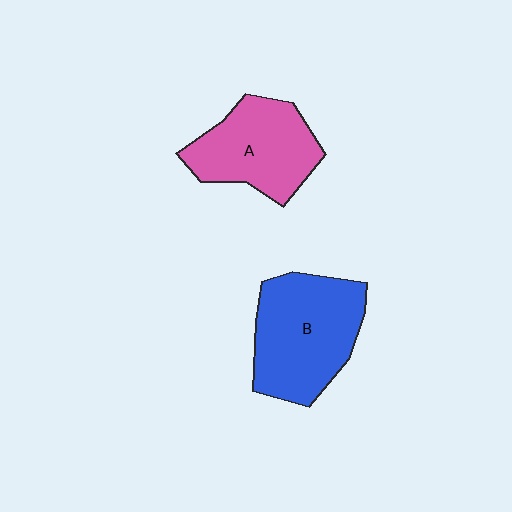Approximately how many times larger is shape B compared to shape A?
Approximately 1.2 times.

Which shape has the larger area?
Shape B (blue).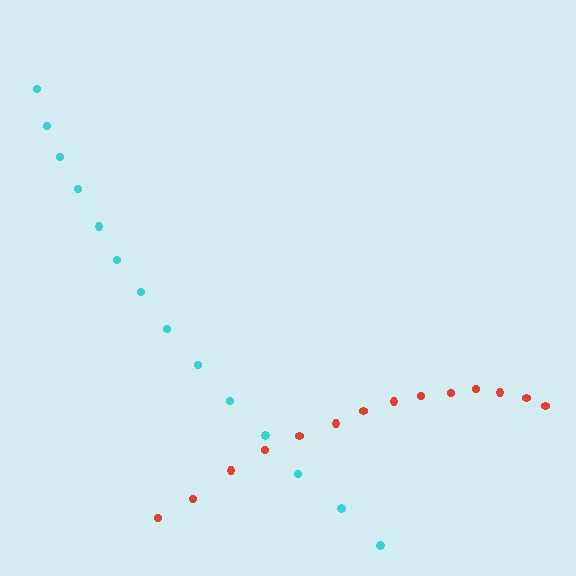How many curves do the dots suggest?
There are 2 distinct paths.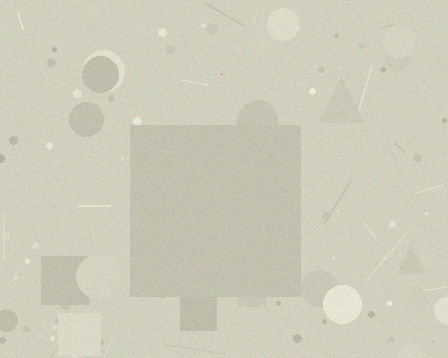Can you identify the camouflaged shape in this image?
The camouflaged shape is a square.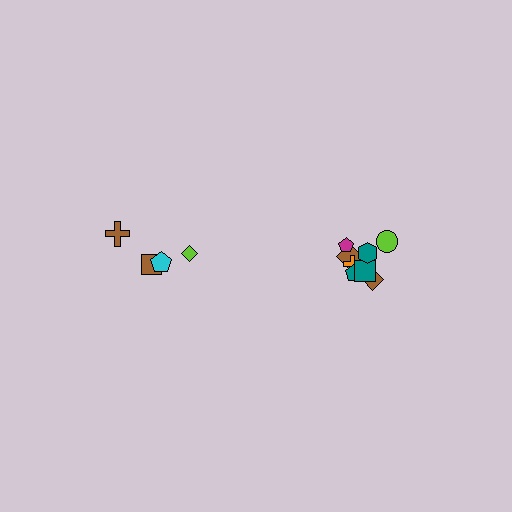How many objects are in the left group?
There are 4 objects.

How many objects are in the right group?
There are 8 objects.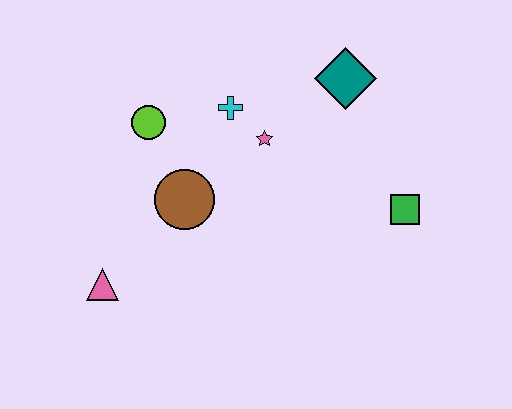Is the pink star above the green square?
Yes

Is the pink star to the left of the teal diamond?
Yes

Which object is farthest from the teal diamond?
The pink triangle is farthest from the teal diamond.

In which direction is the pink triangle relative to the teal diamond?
The pink triangle is to the left of the teal diamond.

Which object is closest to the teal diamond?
The pink star is closest to the teal diamond.